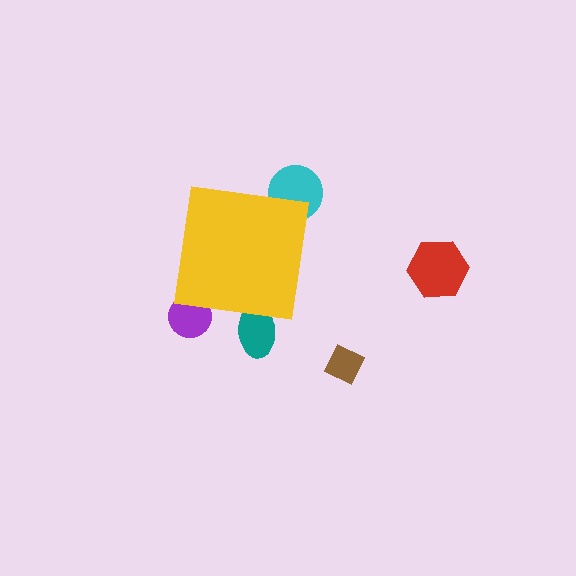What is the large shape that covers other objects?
A yellow square.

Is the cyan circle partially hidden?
Yes, the cyan circle is partially hidden behind the yellow square.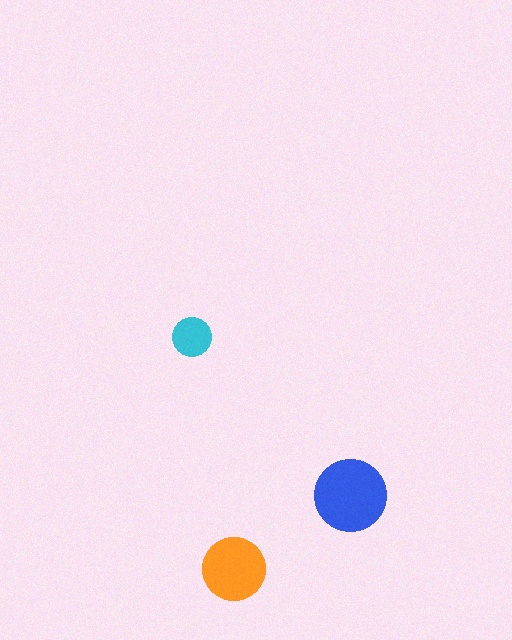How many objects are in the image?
There are 3 objects in the image.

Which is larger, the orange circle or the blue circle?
The blue one.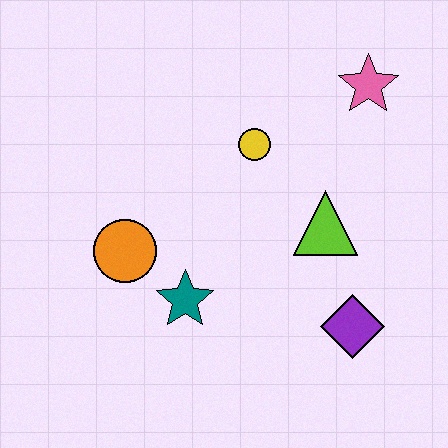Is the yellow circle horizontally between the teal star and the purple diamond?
Yes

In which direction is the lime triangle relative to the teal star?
The lime triangle is to the right of the teal star.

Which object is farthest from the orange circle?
The pink star is farthest from the orange circle.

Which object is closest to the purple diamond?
The lime triangle is closest to the purple diamond.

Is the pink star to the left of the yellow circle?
No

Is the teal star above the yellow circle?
No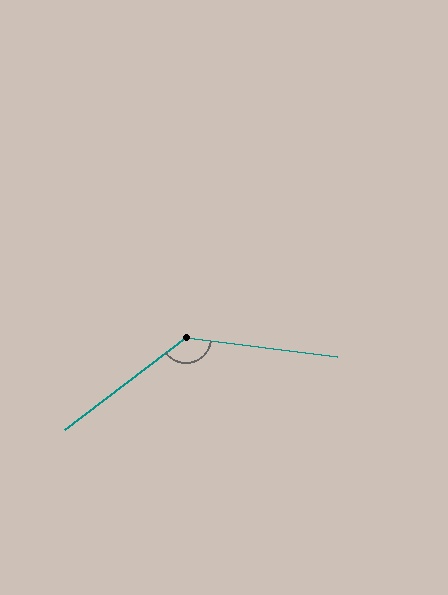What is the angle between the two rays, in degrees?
Approximately 136 degrees.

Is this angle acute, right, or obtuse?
It is obtuse.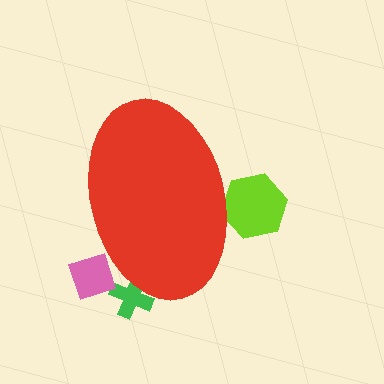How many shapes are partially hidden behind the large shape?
3 shapes are partially hidden.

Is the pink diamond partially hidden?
Yes, the pink diamond is partially hidden behind the red ellipse.